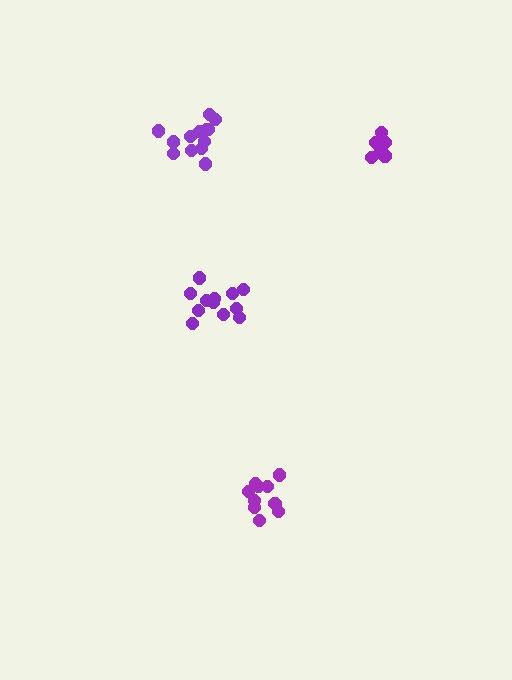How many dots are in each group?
Group 1: 12 dots, Group 2: 13 dots, Group 3: 10 dots, Group 4: 7 dots (42 total).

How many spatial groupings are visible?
There are 4 spatial groupings.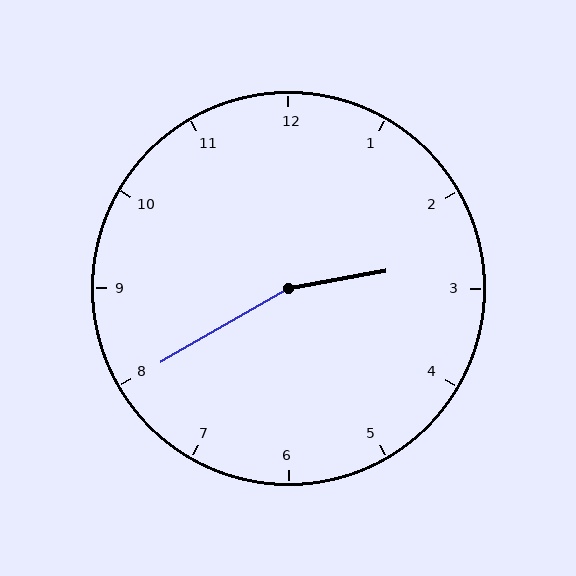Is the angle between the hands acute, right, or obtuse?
It is obtuse.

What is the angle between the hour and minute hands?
Approximately 160 degrees.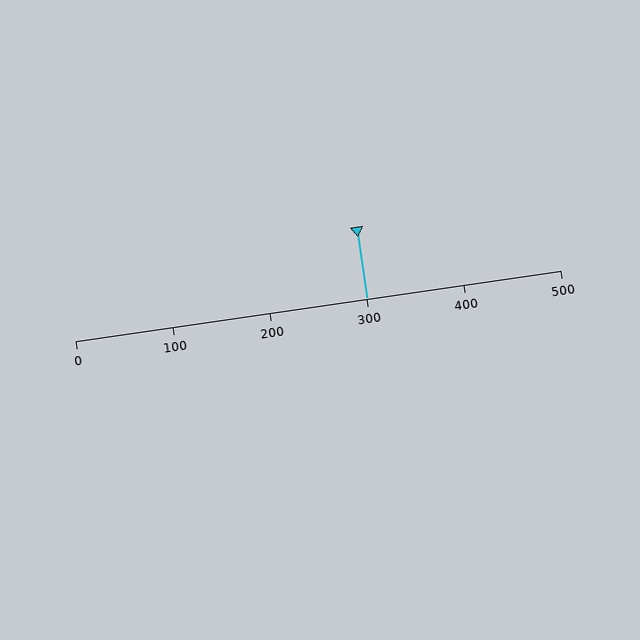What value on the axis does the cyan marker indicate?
The marker indicates approximately 300.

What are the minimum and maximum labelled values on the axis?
The axis runs from 0 to 500.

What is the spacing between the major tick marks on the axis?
The major ticks are spaced 100 apart.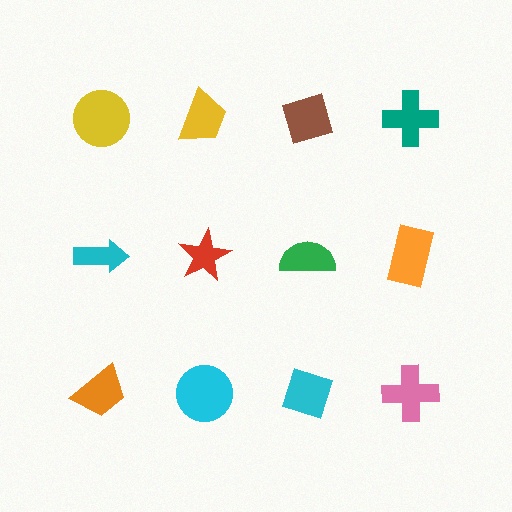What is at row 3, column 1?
An orange trapezoid.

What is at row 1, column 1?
A yellow circle.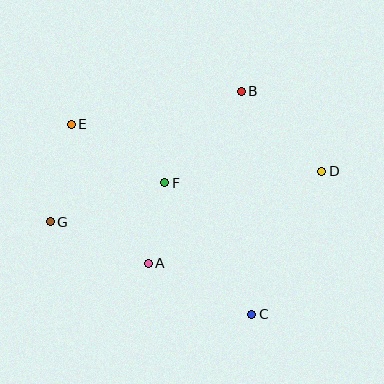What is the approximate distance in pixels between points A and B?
The distance between A and B is approximately 196 pixels.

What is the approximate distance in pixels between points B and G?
The distance between B and G is approximately 231 pixels.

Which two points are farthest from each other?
Points D and G are farthest from each other.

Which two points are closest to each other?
Points A and F are closest to each other.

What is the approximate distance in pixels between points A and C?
The distance between A and C is approximately 115 pixels.